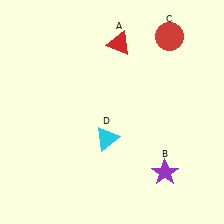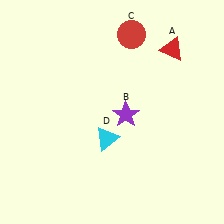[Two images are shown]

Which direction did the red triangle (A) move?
The red triangle (A) moved right.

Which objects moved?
The objects that moved are: the red triangle (A), the purple star (B), the red circle (C).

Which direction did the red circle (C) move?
The red circle (C) moved left.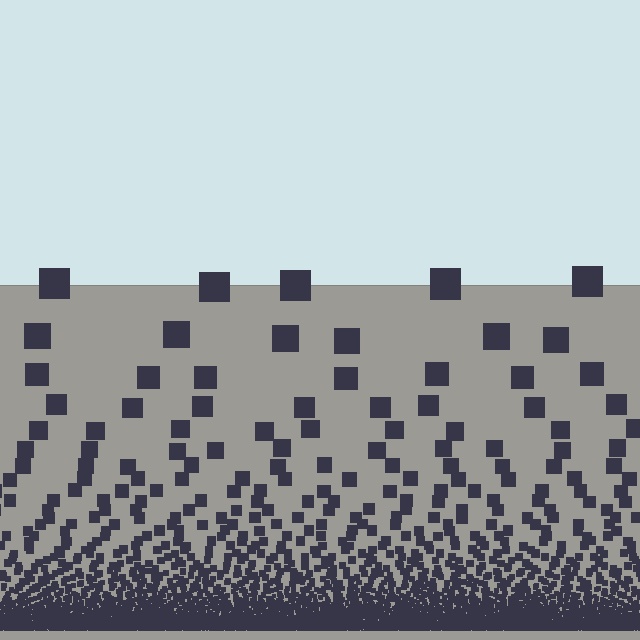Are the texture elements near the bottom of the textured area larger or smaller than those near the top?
Smaller. The gradient is inverted — elements near the bottom are smaller and denser.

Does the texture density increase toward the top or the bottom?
Density increases toward the bottom.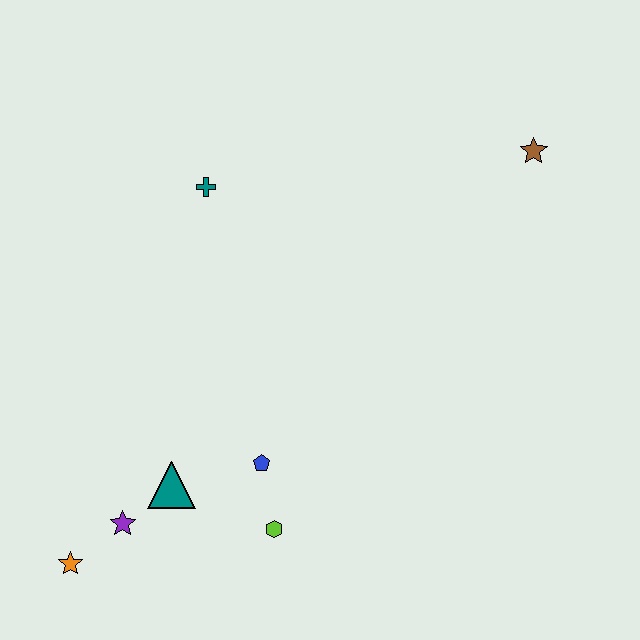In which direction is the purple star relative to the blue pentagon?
The purple star is to the left of the blue pentagon.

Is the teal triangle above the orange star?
Yes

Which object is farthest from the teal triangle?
The brown star is farthest from the teal triangle.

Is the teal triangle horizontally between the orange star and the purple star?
No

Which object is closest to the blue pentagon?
The lime hexagon is closest to the blue pentagon.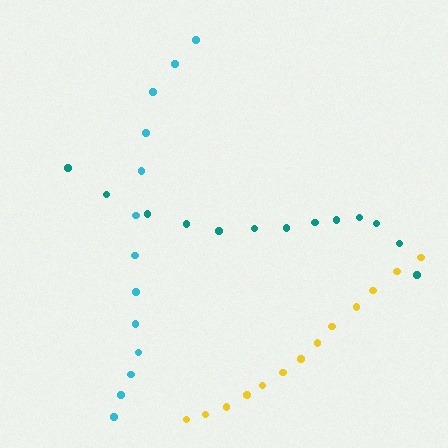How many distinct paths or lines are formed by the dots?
There are 3 distinct paths.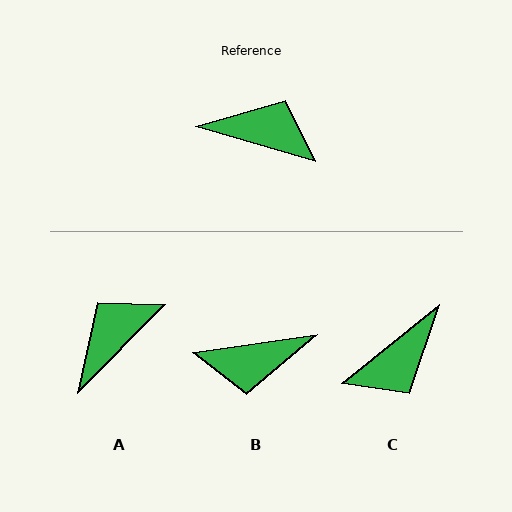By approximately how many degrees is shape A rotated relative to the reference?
Approximately 62 degrees counter-clockwise.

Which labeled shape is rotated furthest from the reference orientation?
B, about 155 degrees away.